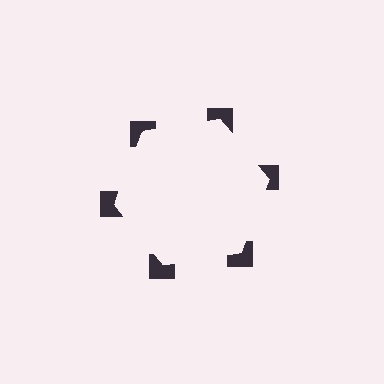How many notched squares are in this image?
There are 6 — one at each vertex of the illusory hexagon.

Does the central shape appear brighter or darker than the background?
It typically appears slightly brighter than the background, even though no actual brightness change is drawn.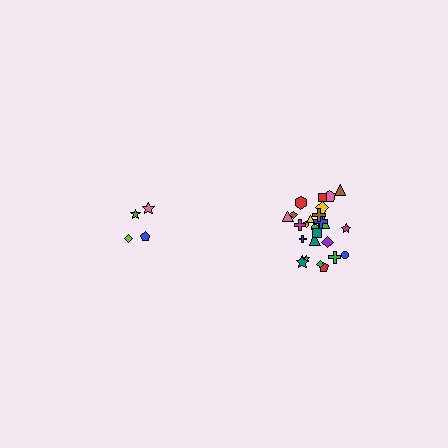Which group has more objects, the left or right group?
The right group.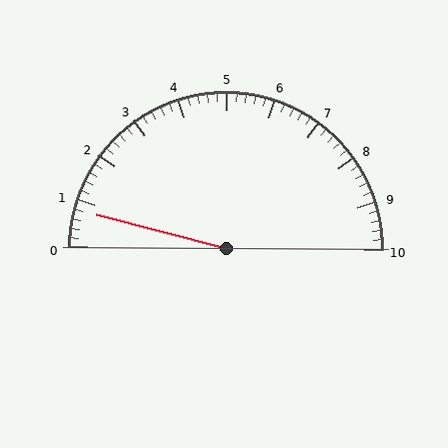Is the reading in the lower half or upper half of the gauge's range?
The reading is in the lower half of the range (0 to 10).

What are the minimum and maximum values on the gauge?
The gauge ranges from 0 to 10.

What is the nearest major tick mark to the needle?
The nearest major tick mark is 1.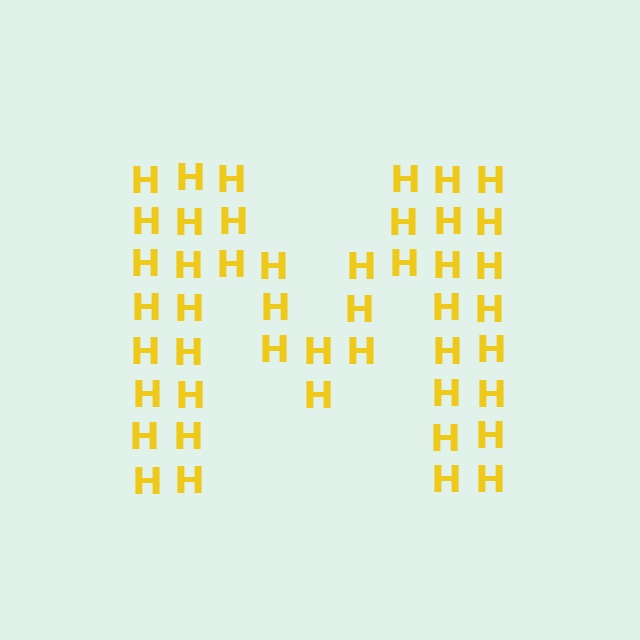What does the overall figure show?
The overall figure shows the letter M.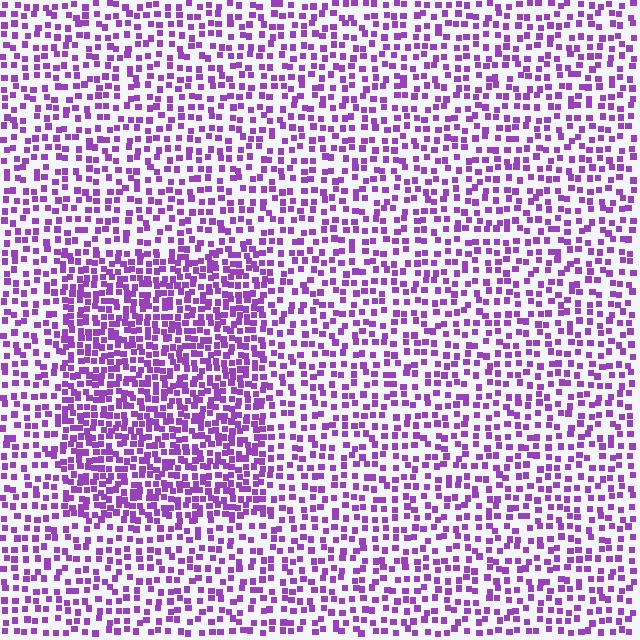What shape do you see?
I see a rectangle.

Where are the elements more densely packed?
The elements are more densely packed inside the rectangle boundary.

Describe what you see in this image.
The image contains small purple elements arranged at two different densities. A rectangle-shaped region is visible where the elements are more densely packed than the surrounding area.